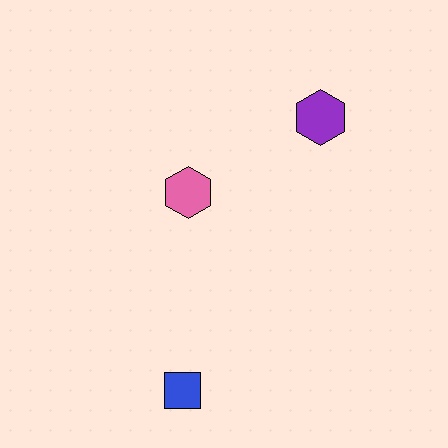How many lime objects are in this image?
There are no lime objects.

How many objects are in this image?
There are 3 objects.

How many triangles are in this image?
There are no triangles.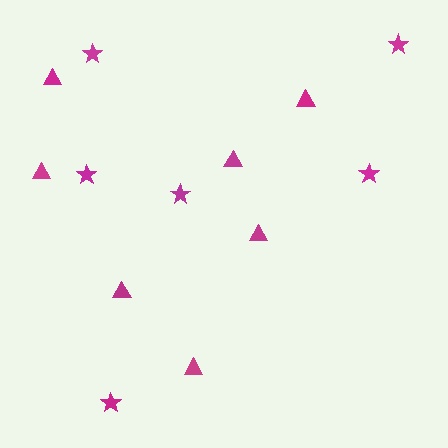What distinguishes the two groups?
There are 2 groups: one group of stars (6) and one group of triangles (7).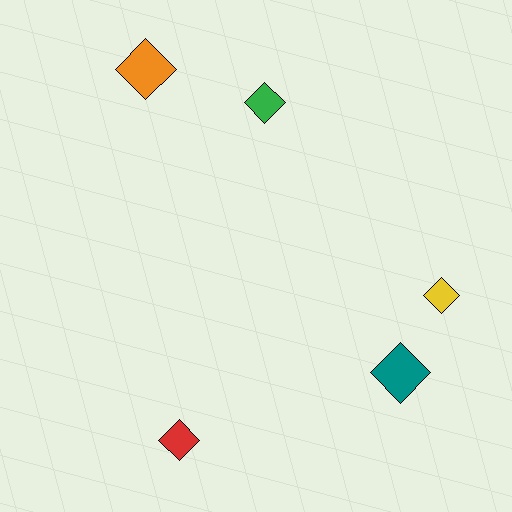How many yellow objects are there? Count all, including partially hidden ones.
There is 1 yellow object.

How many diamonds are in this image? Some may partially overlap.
There are 5 diamonds.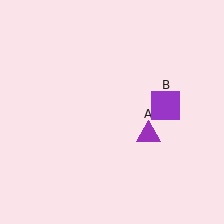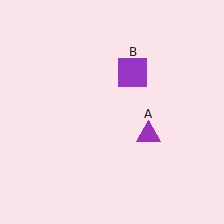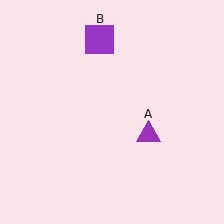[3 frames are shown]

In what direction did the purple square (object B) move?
The purple square (object B) moved up and to the left.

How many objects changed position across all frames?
1 object changed position: purple square (object B).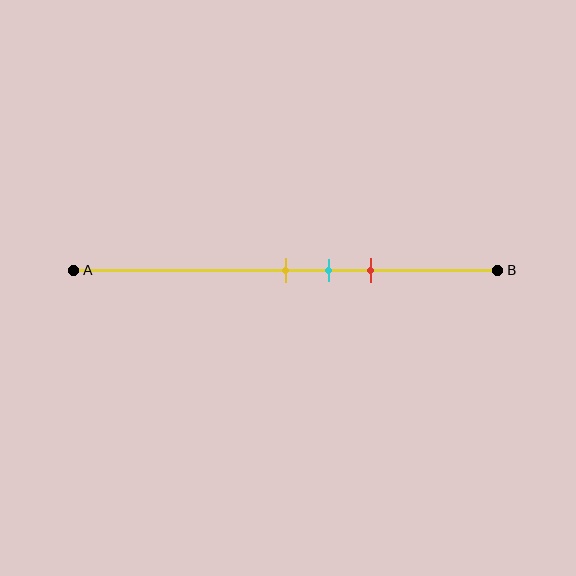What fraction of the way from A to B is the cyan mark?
The cyan mark is approximately 60% (0.6) of the way from A to B.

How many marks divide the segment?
There are 3 marks dividing the segment.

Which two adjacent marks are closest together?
The yellow and cyan marks are the closest adjacent pair.